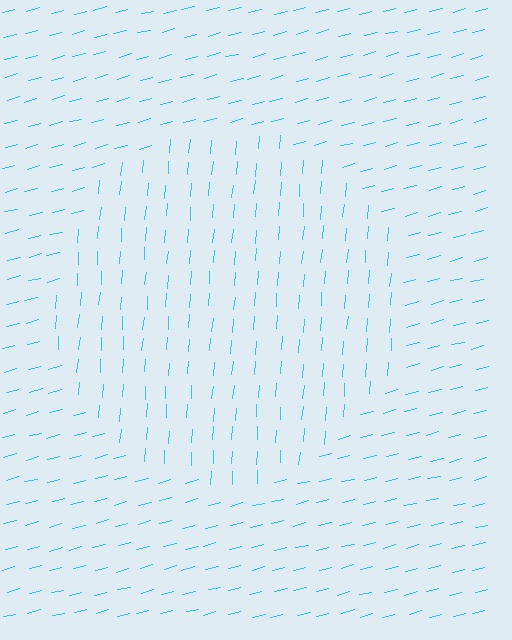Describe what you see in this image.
The image is filled with small cyan line segments. A circle region in the image has lines oriented differently from the surrounding lines, creating a visible texture boundary.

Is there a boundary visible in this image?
Yes, there is a texture boundary formed by a change in line orientation.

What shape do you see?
I see a circle.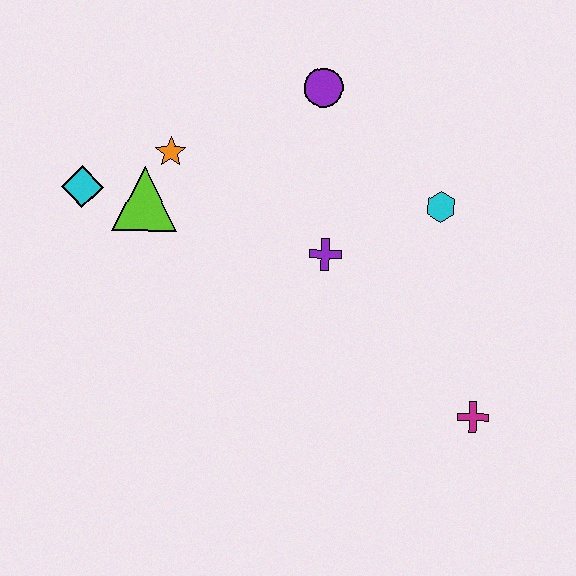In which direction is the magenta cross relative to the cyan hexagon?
The magenta cross is below the cyan hexagon.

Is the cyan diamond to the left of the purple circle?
Yes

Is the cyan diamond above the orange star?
No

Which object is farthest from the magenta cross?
The cyan diamond is farthest from the magenta cross.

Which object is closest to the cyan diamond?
The lime triangle is closest to the cyan diamond.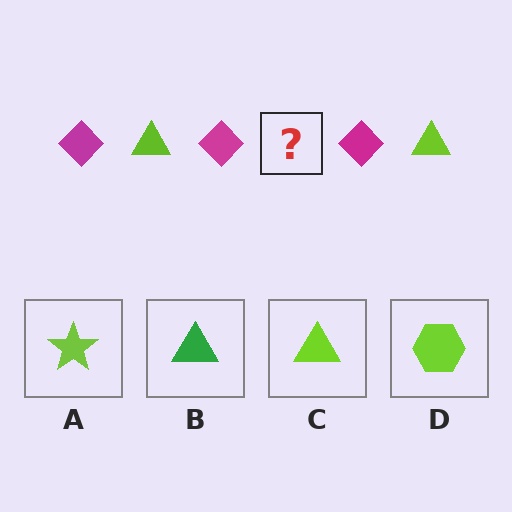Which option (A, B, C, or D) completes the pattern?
C.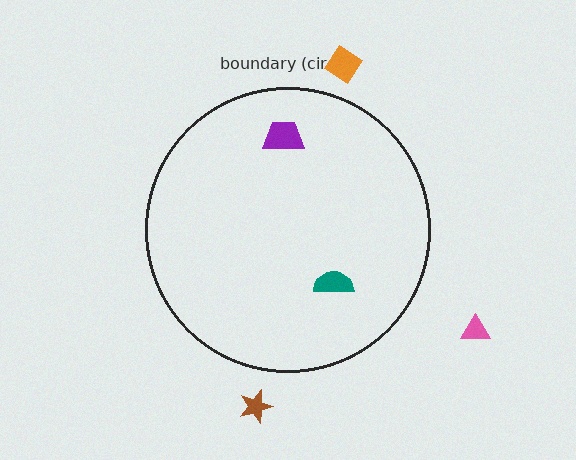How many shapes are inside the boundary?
2 inside, 3 outside.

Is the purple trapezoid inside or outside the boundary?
Inside.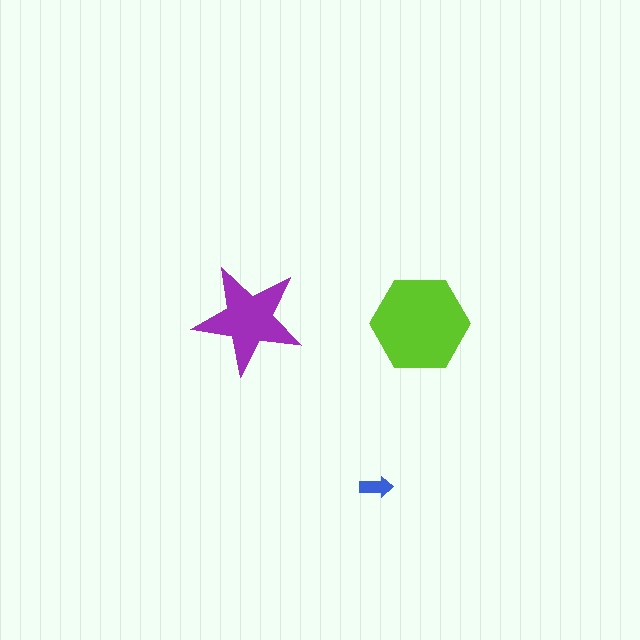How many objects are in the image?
There are 3 objects in the image.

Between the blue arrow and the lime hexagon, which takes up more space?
The lime hexagon.